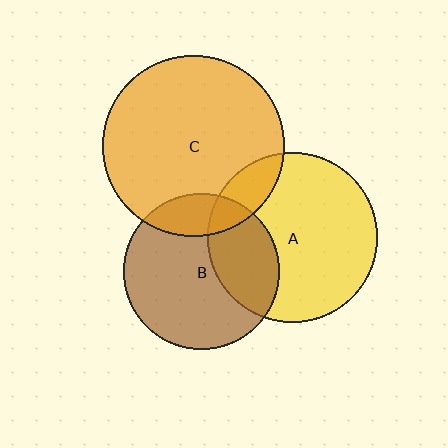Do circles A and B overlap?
Yes.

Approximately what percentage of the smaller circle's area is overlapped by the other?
Approximately 30%.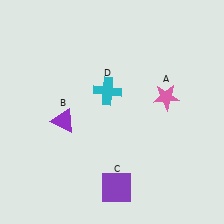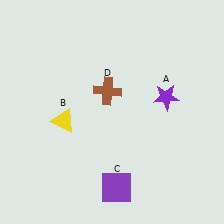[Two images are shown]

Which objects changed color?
A changed from pink to purple. B changed from purple to yellow. D changed from cyan to brown.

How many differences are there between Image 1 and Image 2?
There are 3 differences between the two images.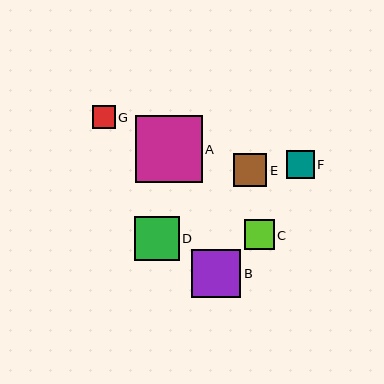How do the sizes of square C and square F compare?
Square C and square F are approximately the same size.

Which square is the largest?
Square A is the largest with a size of approximately 66 pixels.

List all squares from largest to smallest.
From largest to smallest: A, B, D, E, C, F, G.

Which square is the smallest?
Square G is the smallest with a size of approximately 23 pixels.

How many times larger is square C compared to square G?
Square C is approximately 1.3 times the size of square G.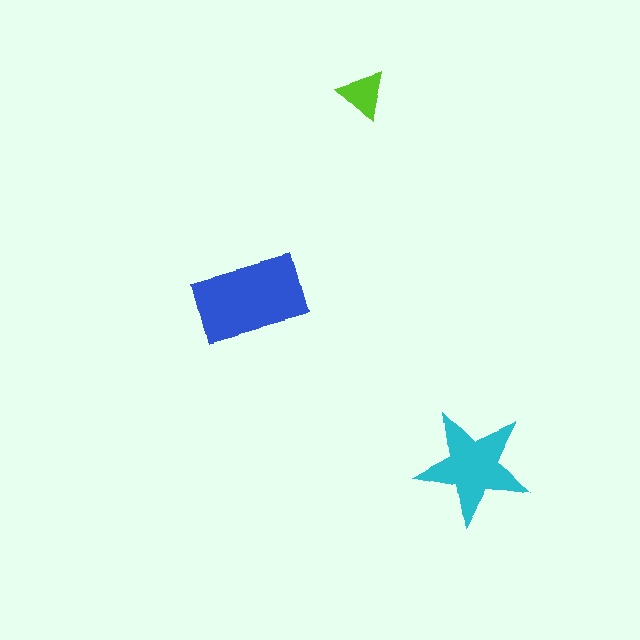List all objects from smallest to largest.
The lime triangle, the cyan star, the blue rectangle.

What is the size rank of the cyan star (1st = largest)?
2nd.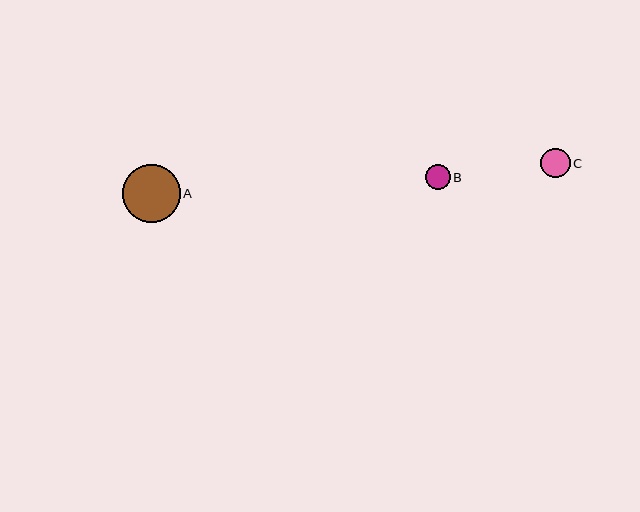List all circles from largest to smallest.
From largest to smallest: A, C, B.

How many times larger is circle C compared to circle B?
Circle C is approximately 1.2 times the size of circle B.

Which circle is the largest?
Circle A is the largest with a size of approximately 58 pixels.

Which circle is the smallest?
Circle B is the smallest with a size of approximately 25 pixels.